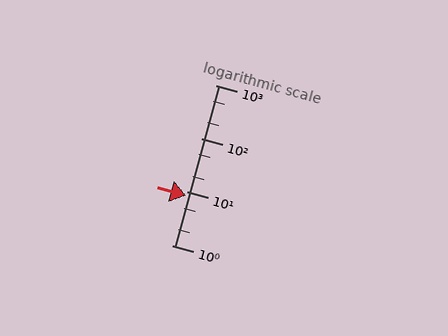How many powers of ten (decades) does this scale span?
The scale spans 3 decades, from 1 to 1000.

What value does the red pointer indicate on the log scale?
The pointer indicates approximately 8.6.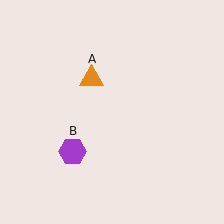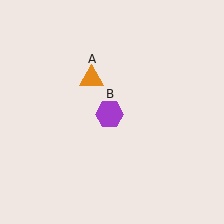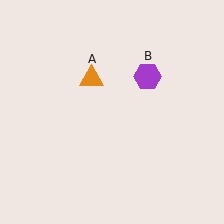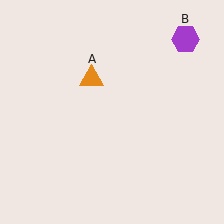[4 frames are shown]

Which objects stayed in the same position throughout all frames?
Orange triangle (object A) remained stationary.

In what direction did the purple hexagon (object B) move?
The purple hexagon (object B) moved up and to the right.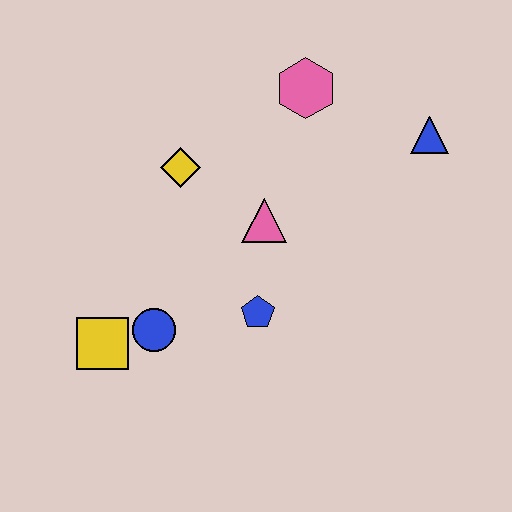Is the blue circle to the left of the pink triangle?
Yes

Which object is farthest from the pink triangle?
The yellow square is farthest from the pink triangle.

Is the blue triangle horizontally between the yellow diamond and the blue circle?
No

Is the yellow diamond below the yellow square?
No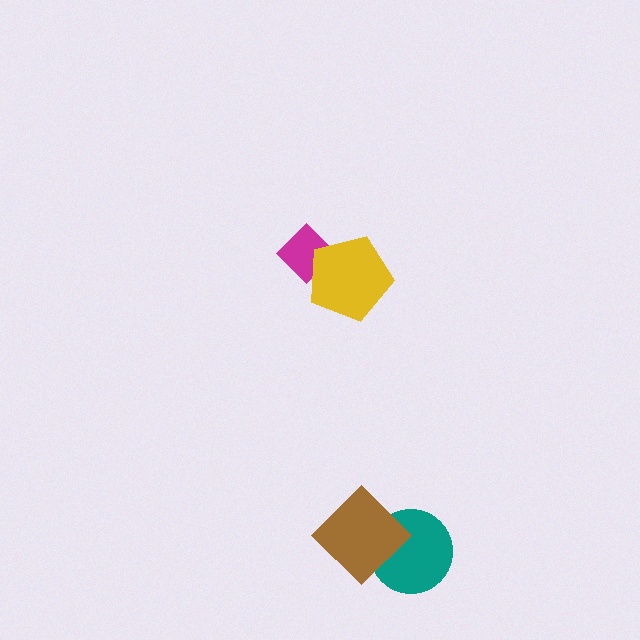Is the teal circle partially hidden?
Yes, it is partially covered by another shape.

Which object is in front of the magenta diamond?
The yellow pentagon is in front of the magenta diamond.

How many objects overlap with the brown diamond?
1 object overlaps with the brown diamond.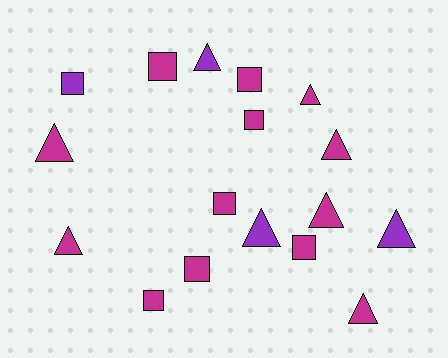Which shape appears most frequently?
Triangle, with 9 objects.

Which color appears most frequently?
Magenta, with 13 objects.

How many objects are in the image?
There are 17 objects.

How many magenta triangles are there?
There are 6 magenta triangles.